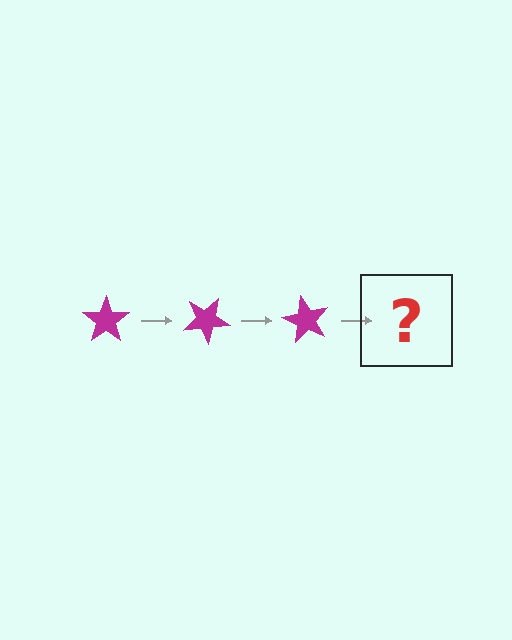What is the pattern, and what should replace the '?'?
The pattern is that the star rotates 30 degrees each step. The '?' should be a magenta star rotated 90 degrees.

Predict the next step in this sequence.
The next step is a magenta star rotated 90 degrees.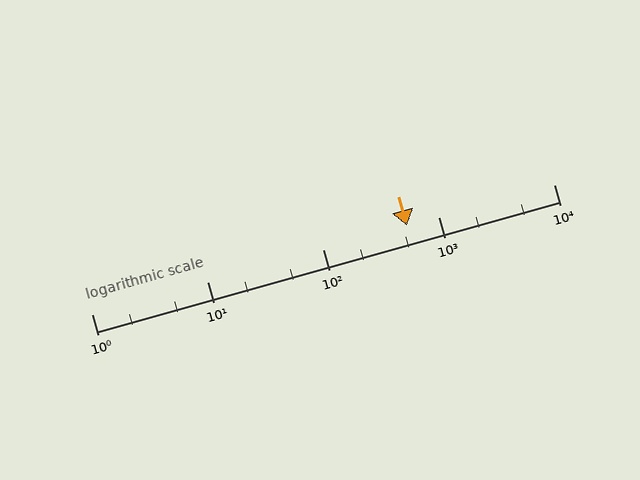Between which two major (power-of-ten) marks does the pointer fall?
The pointer is between 100 and 1000.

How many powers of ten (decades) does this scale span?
The scale spans 4 decades, from 1 to 10000.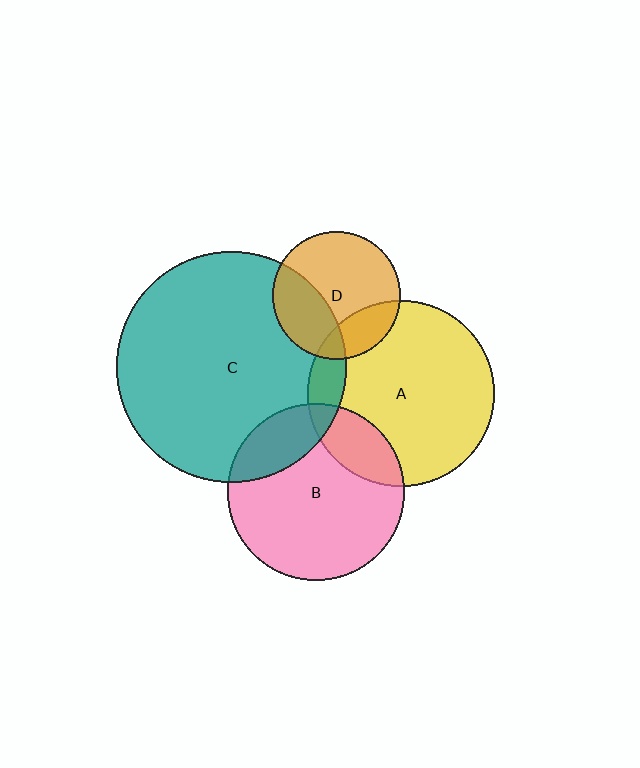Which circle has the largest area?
Circle C (teal).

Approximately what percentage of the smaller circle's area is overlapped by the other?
Approximately 20%.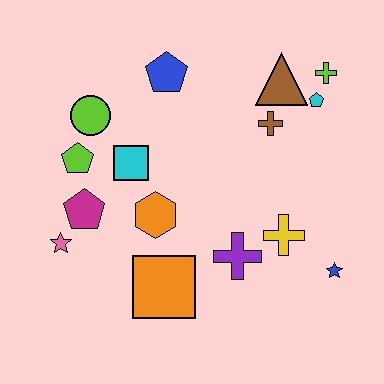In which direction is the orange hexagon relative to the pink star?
The orange hexagon is to the right of the pink star.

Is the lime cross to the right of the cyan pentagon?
Yes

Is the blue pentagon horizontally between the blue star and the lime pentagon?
Yes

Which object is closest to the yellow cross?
The purple cross is closest to the yellow cross.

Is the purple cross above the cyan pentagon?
No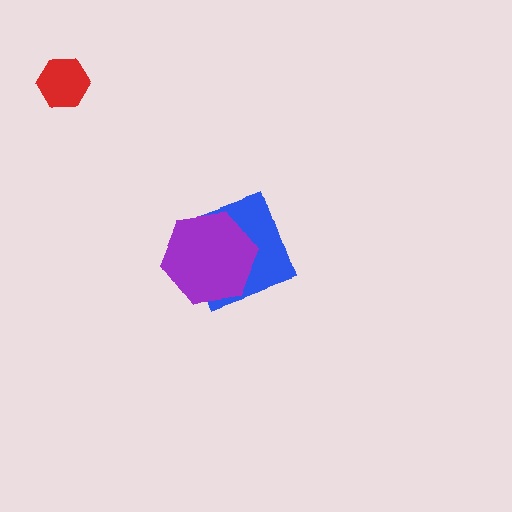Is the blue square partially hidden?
Yes, it is partially covered by another shape.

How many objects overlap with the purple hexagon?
1 object overlaps with the purple hexagon.